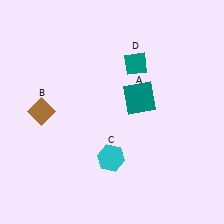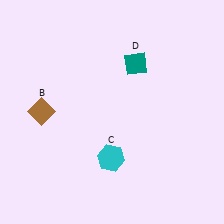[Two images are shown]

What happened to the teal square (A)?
The teal square (A) was removed in Image 2. It was in the top-right area of Image 1.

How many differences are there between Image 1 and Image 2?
There is 1 difference between the two images.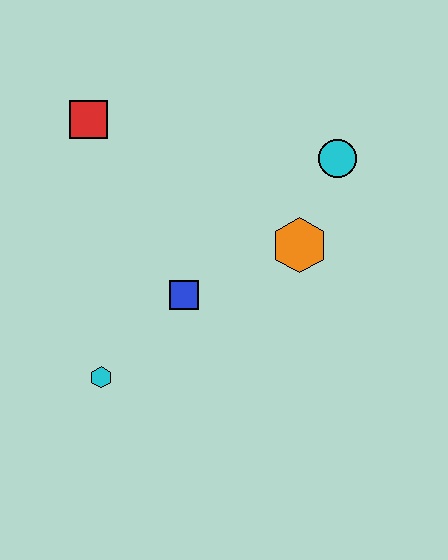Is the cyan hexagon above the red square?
No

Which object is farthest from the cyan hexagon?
The cyan circle is farthest from the cyan hexagon.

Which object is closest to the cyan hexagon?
The blue square is closest to the cyan hexagon.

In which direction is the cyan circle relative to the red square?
The cyan circle is to the right of the red square.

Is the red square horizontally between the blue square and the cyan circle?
No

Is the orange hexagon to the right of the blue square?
Yes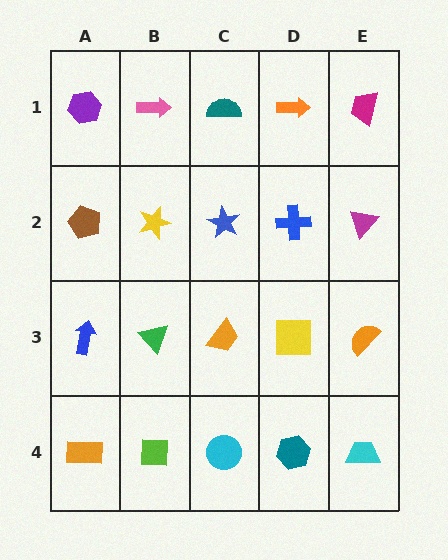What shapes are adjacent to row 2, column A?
A purple hexagon (row 1, column A), a blue arrow (row 3, column A), a yellow star (row 2, column B).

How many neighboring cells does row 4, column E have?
2.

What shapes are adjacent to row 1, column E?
A magenta triangle (row 2, column E), an orange arrow (row 1, column D).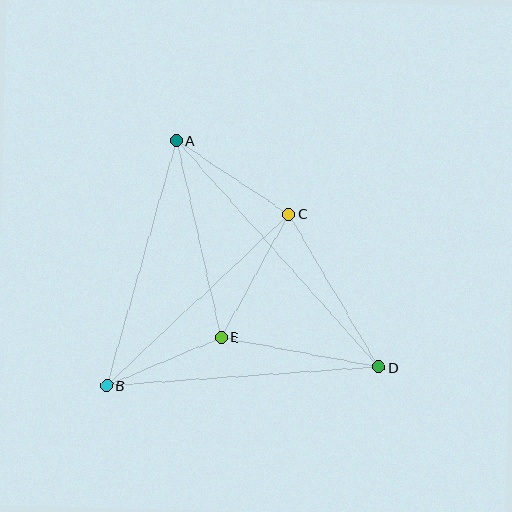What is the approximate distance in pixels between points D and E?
The distance between D and E is approximately 161 pixels.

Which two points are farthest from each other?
Points A and D are farthest from each other.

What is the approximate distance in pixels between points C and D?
The distance between C and D is approximately 178 pixels.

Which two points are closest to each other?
Points B and E are closest to each other.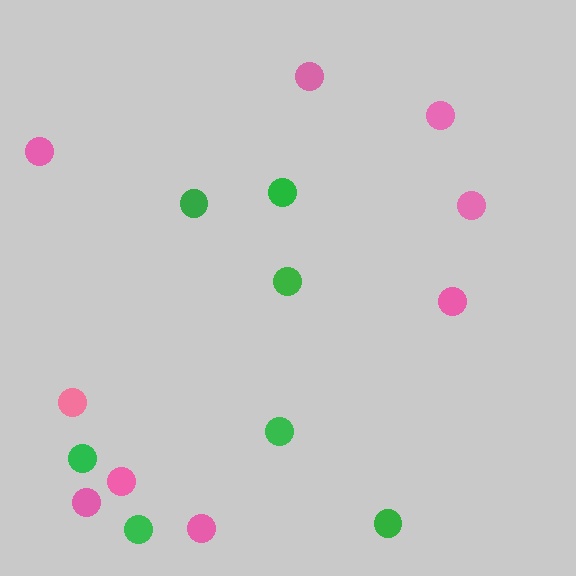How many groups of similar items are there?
There are 2 groups: one group of pink circles (9) and one group of green circles (7).